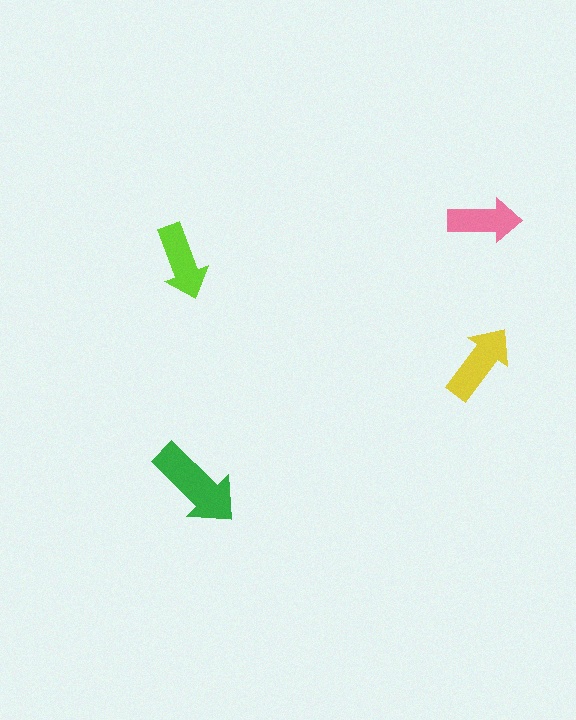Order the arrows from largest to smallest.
the green one, the yellow one, the lime one, the pink one.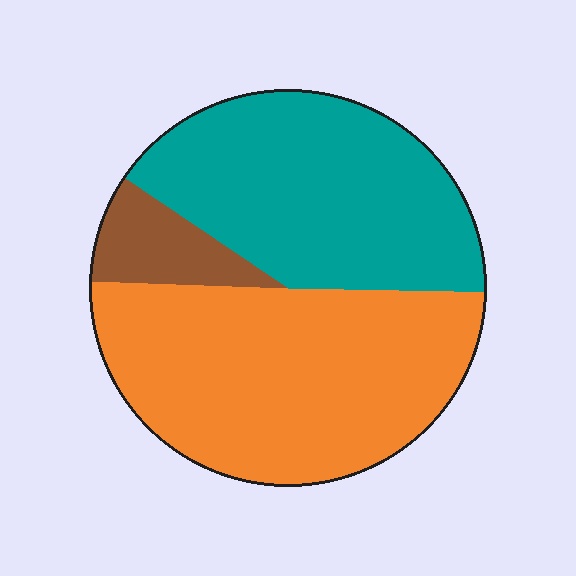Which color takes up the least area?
Brown, at roughly 10%.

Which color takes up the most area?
Orange, at roughly 50%.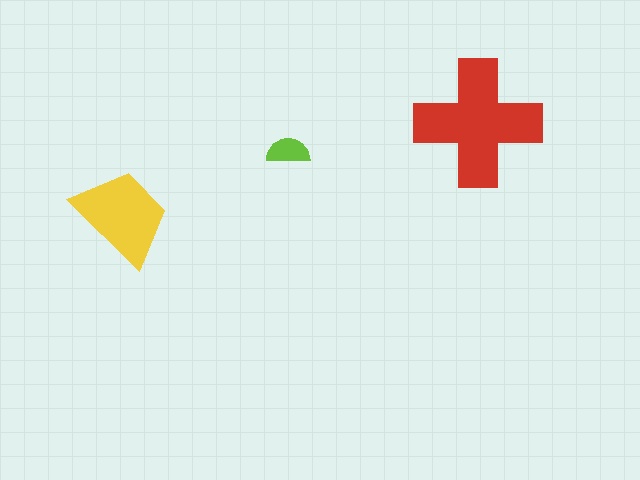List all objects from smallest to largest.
The lime semicircle, the yellow trapezoid, the red cross.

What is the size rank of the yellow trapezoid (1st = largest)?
2nd.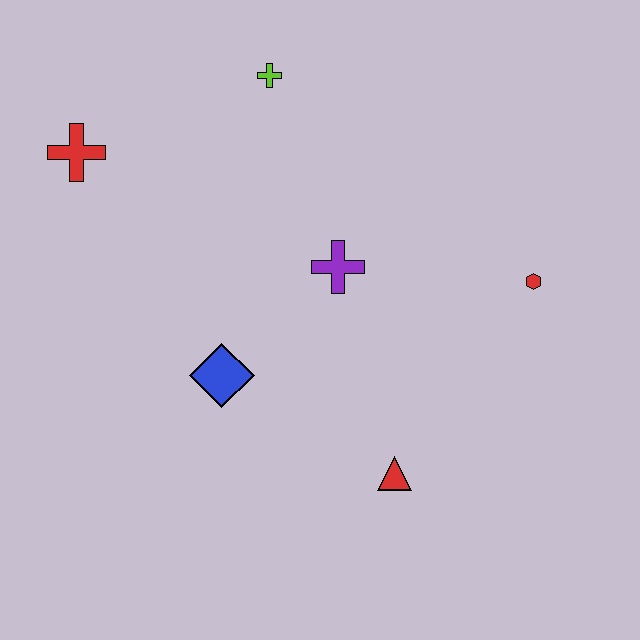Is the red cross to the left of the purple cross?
Yes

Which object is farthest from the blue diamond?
The red hexagon is farthest from the blue diamond.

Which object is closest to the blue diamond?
The purple cross is closest to the blue diamond.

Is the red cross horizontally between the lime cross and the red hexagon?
No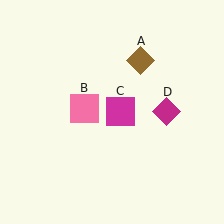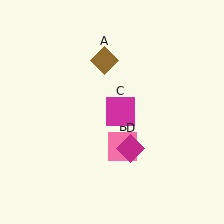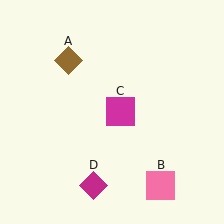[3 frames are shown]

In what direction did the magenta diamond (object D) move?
The magenta diamond (object D) moved down and to the left.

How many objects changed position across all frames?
3 objects changed position: brown diamond (object A), pink square (object B), magenta diamond (object D).